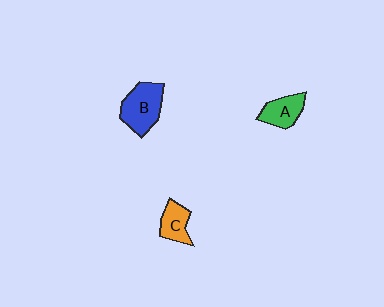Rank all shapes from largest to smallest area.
From largest to smallest: B (blue), A (green), C (orange).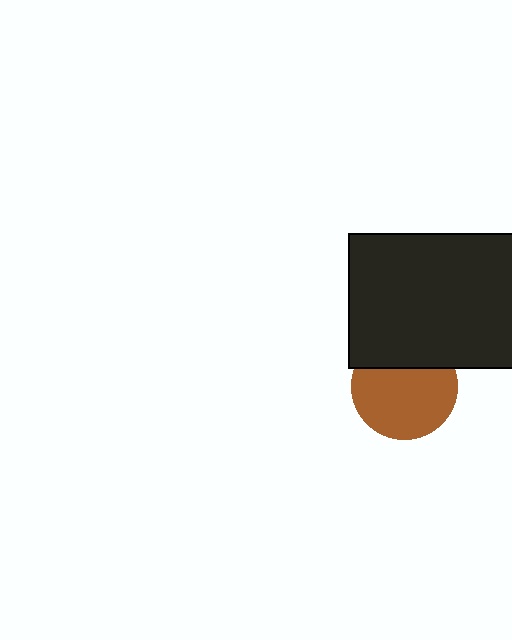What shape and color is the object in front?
The object in front is a black rectangle.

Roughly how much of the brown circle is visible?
Most of it is visible (roughly 70%).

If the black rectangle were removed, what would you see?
You would see the complete brown circle.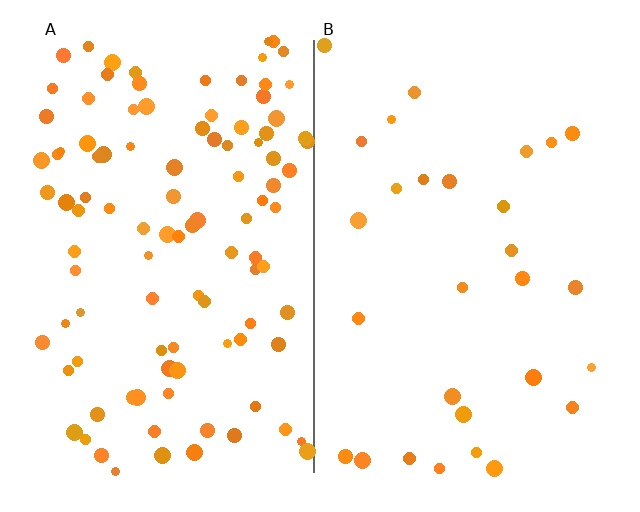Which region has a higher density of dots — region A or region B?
A (the left).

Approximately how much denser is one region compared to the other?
Approximately 3.7× — region A over region B.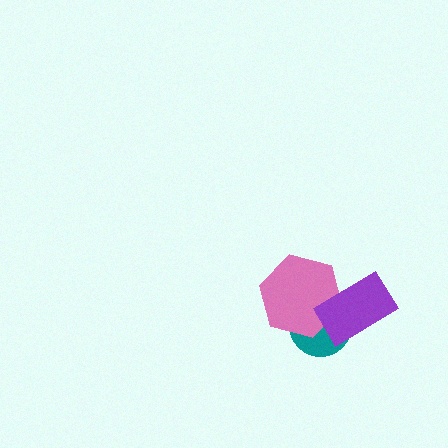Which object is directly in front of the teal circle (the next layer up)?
The pink hexagon is directly in front of the teal circle.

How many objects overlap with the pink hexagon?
2 objects overlap with the pink hexagon.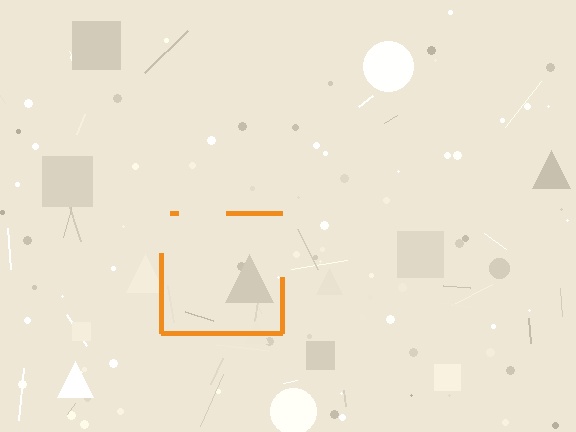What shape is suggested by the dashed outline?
The dashed outline suggests a square.